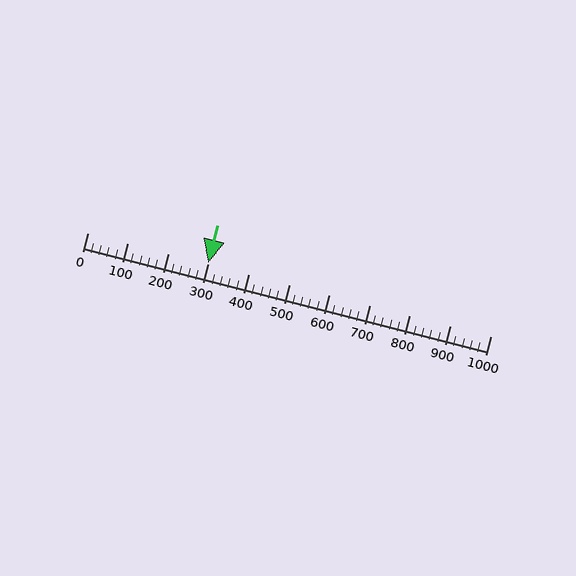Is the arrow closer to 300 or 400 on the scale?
The arrow is closer to 300.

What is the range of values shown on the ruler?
The ruler shows values from 0 to 1000.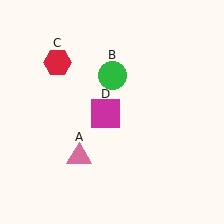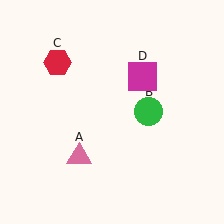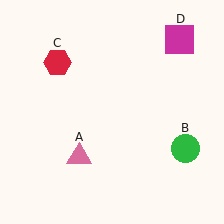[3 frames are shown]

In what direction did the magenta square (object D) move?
The magenta square (object D) moved up and to the right.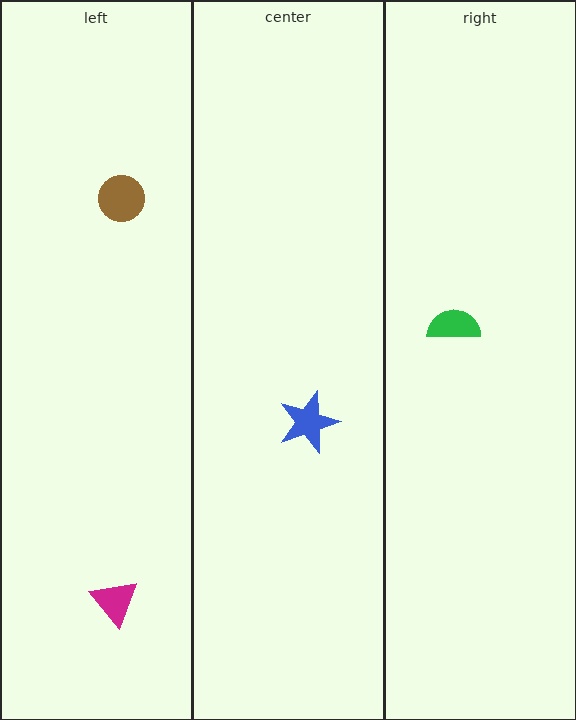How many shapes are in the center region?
1.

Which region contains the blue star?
The center region.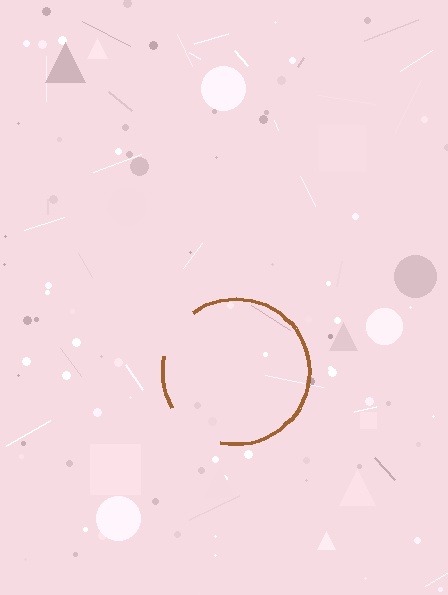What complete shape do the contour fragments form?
The contour fragments form a circle.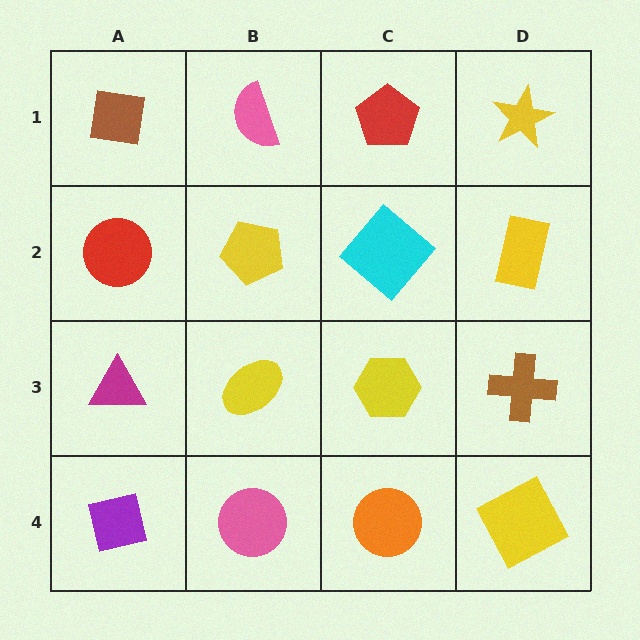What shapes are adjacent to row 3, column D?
A yellow rectangle (row 2, column D), a yellow square (row 4, column D), a yellow hexagon (row 3, column C).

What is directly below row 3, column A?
A purple square.